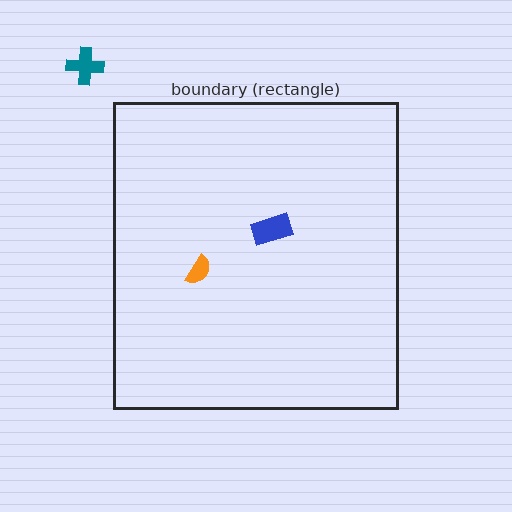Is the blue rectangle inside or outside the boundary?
Inside.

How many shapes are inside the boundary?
2 inside, 1 outside.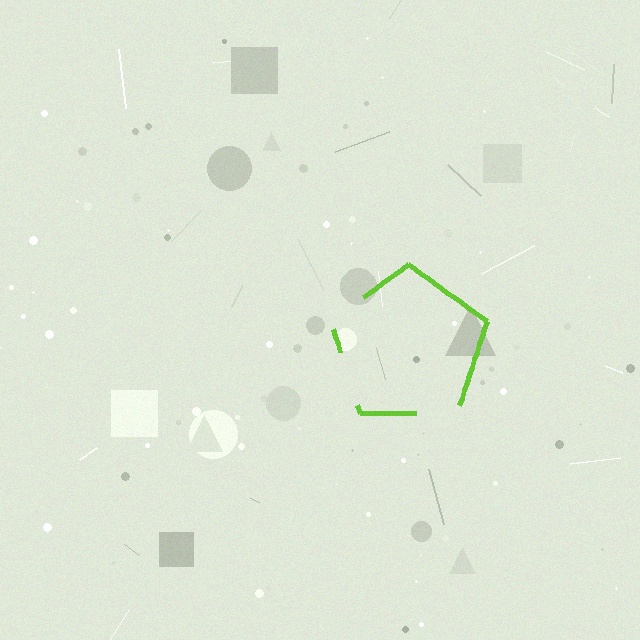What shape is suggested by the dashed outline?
The dashed outline suggests a pentagon.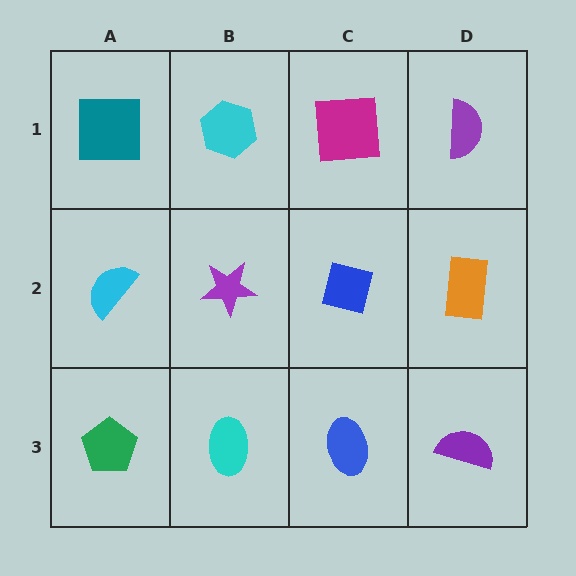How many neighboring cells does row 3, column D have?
2.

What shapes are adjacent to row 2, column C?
A magenta square (row 1, column C), a blue ellipse (row 3, column C), a purple star (row 2, column B), an orange rectangle (row 2, column D).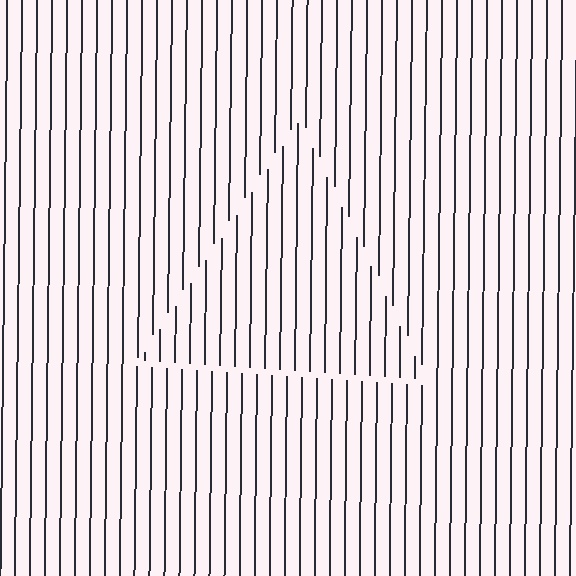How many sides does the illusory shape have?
3 sides — the line-ends trace a triangle.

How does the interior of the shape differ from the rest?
The interior of the shape contains the same grating, shifted by half a period — the contour is defined by the phase discontinuity where line-ends from the inner and outer gratings abut.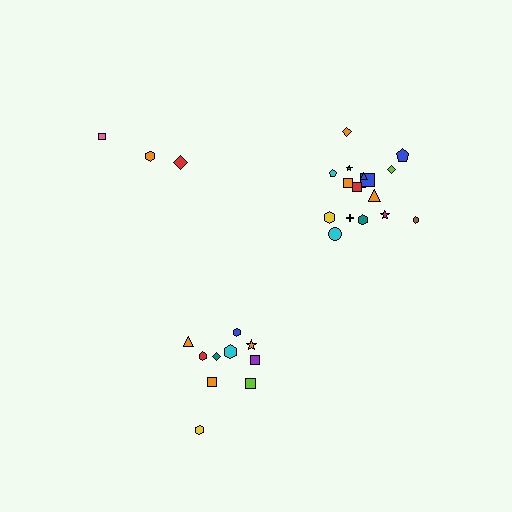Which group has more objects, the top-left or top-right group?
The top-right group.